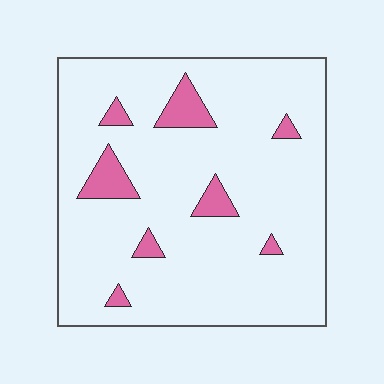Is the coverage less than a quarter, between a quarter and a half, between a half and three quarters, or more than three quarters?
Less than a quarter.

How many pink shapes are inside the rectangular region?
8.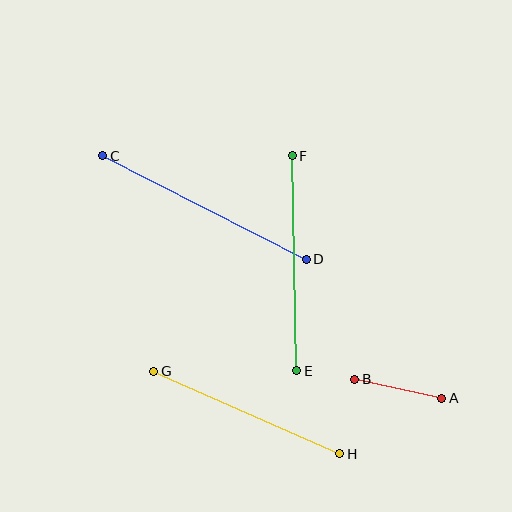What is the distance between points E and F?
The distance is approximately 215 pixels.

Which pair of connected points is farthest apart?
Points C and D are farthest apart.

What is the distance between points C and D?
The distance is approximately 228 pixels.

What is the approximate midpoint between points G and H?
The midpoint is at approximately (247, 412) pixels.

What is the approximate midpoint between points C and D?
The midpoint is at approximately (205, 207) pixels.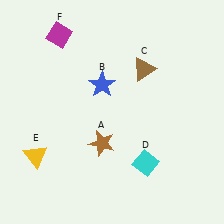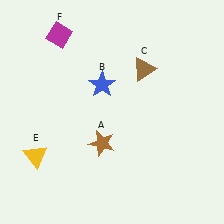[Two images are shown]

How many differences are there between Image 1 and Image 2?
There is 1 difference between the two images.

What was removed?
The cyan diamond (D) was removed in Image 2.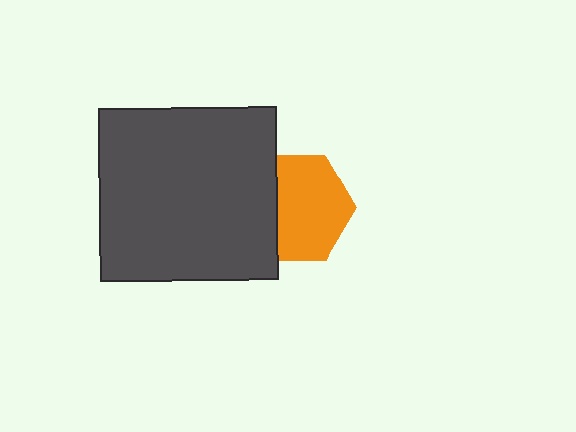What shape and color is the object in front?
The object in front is a dark gray rectangle.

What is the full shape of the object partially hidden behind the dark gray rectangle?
The partially hidden object is an orange hexagon.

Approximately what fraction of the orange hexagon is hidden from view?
Roughly 31% of the orange hexagon is hidden behind the dark gray rectangle.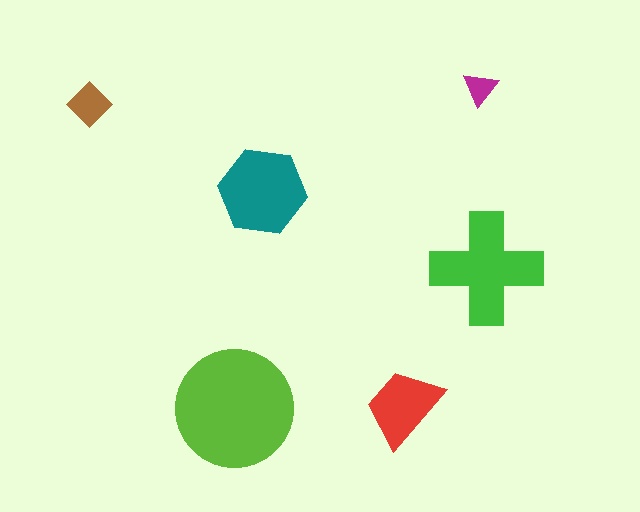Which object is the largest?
The lime circle.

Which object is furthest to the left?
The brown diamond is leftmost.